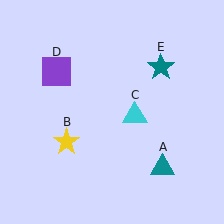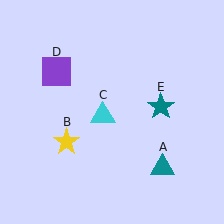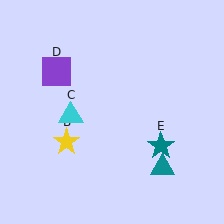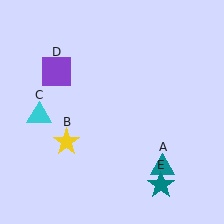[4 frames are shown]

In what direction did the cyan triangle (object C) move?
The cyan triangle (object C) moved left.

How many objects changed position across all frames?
2 objects changed position: cyan triangle (object C), teal star (object E).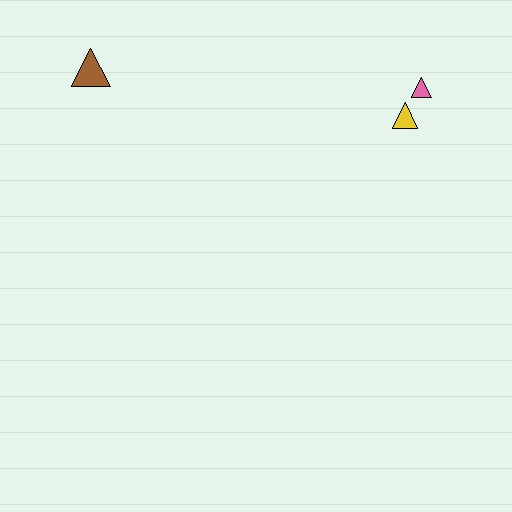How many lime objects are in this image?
There are no lime objects.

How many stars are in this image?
There are no stars.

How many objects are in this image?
There are 3 objects.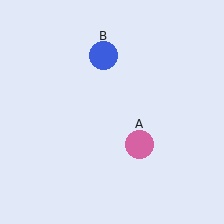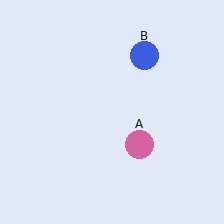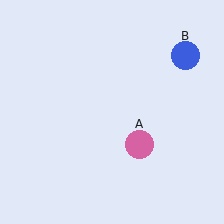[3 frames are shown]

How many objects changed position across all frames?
1 object changed position: blue circle (object B).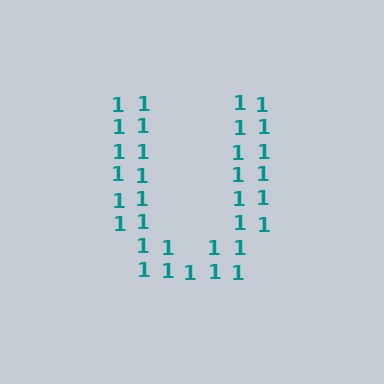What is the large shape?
The large shape is the letter U.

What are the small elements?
The small elements are digit 1's.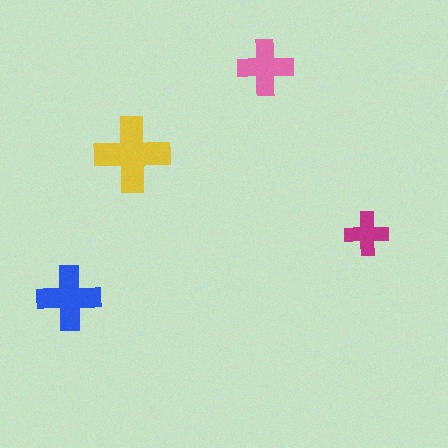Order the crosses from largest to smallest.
the yellow one, the blue one, the pink one, the magenta one.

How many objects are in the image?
There are 4 objects in the image.